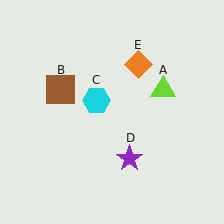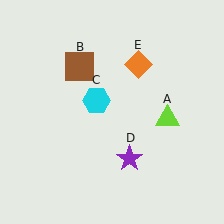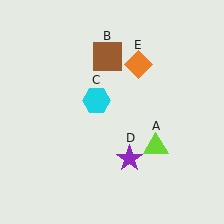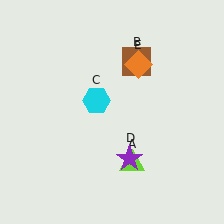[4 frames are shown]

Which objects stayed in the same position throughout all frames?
Cyan hexagon (object C) and purple star (object D) and orange diamond (object E) remained stationary.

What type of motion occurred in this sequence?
The lime triangle (object A), brown square (object B) rotated clockwise around the center of the scene.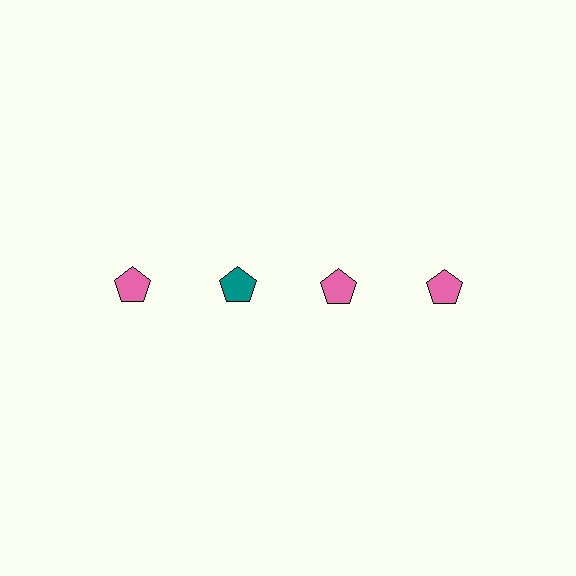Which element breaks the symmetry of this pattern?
The teal pentagon in the top row, second from left column breaks the symmetry. All other shapes are pink pentagons.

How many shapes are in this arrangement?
There are 4 shapes arranged in a grid pattern.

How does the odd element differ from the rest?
It has a different color: teal instead of pink.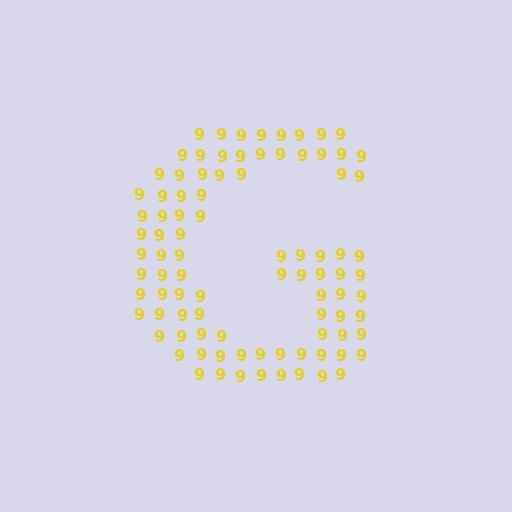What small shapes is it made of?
It is made of small digit 9's.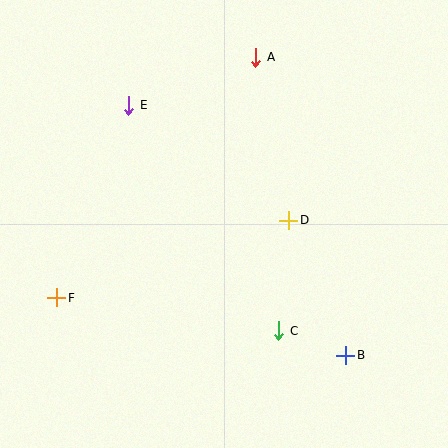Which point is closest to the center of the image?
Point D at (289, 220) is closest to the center.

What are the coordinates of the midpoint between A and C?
The midpoint between A and C is at (267, 194).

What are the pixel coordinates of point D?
Point D is at (289, 220).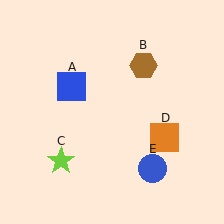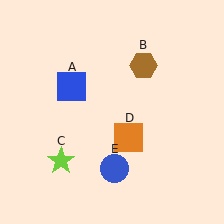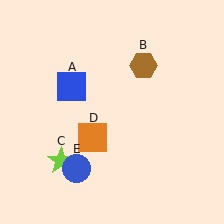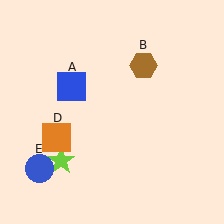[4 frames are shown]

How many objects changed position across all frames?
2 objects changed position: orange square (object D), blue circle (object E).